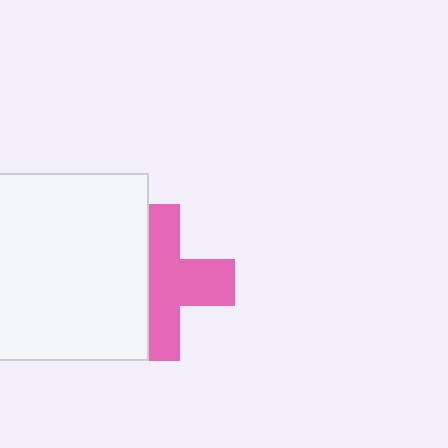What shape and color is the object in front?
The object in front is a white square.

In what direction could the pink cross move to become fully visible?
The pink cross could move right. That would shift it out from behind the white square entirely.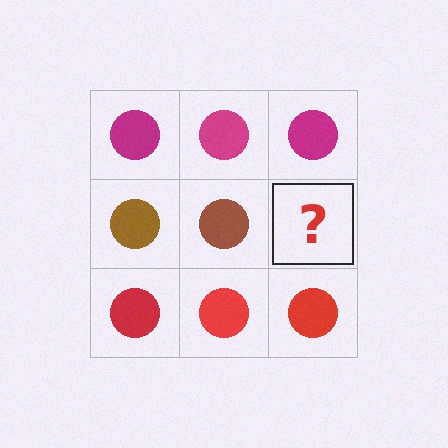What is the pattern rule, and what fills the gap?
The rule is that each row has a consistent color. The gap should be filled with a brown circle.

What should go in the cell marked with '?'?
The missing cell should contain a brown circle.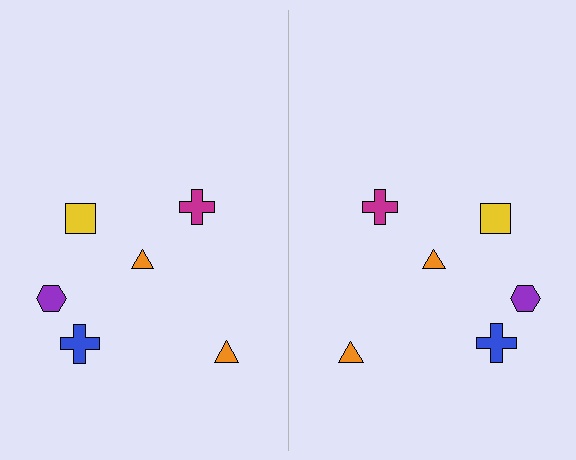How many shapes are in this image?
There are 12 shapes in this image.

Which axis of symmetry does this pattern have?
The pattern has a vertical axis of symmetry running through the center of the image.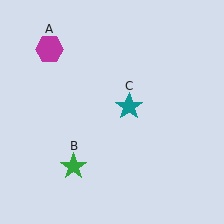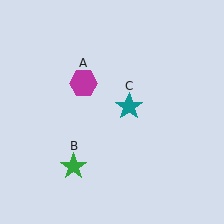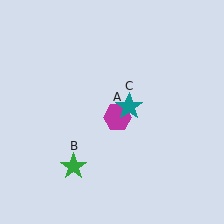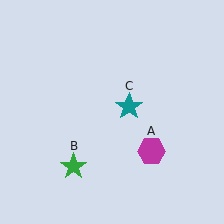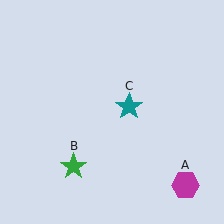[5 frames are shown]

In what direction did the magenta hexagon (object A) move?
The magenta hexagon (object A) moved down and to the right.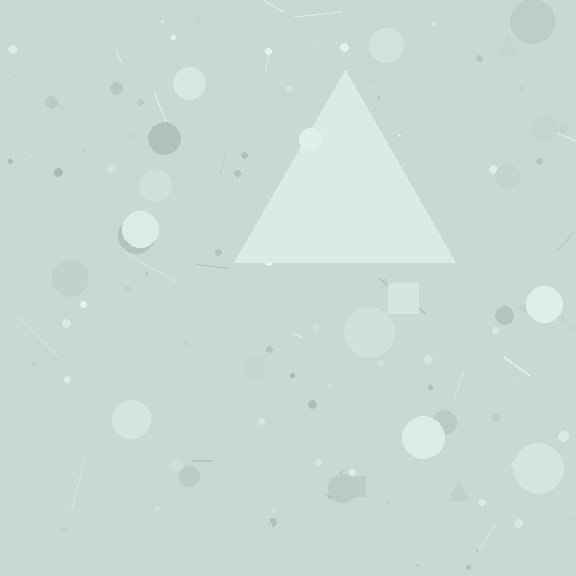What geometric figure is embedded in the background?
A triangle is embedded in the background.